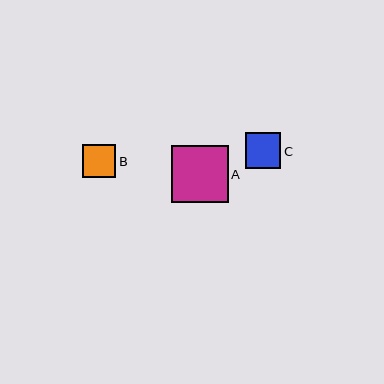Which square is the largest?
Square A is the largest with a size of approximately 56 pixels.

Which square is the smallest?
Square B is the smallest with a size of approximately 33 pixels.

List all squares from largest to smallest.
From largest to smallest: A, C, B.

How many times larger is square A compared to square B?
Square A is approximately 1.7 times the size of square B.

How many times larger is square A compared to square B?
Square A is approximately 1.7 times the size of square B.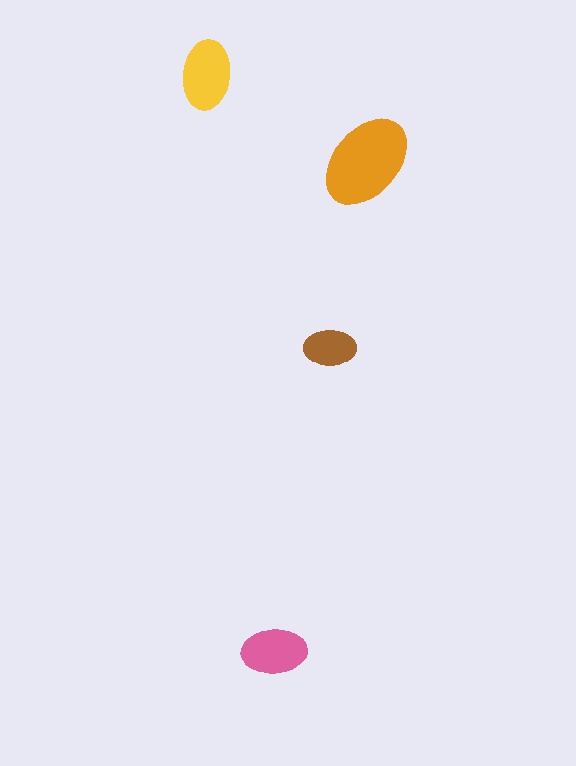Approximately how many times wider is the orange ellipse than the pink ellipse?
About 1.5 times wider.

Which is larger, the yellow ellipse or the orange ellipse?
The orange one.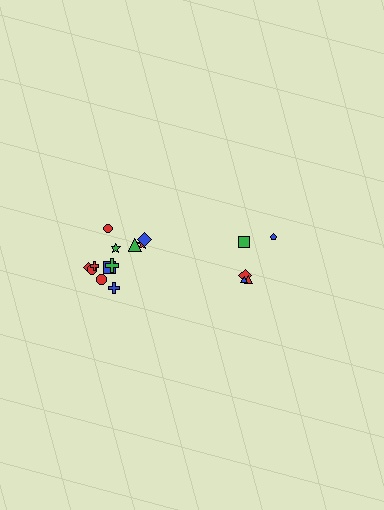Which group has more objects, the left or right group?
The left group.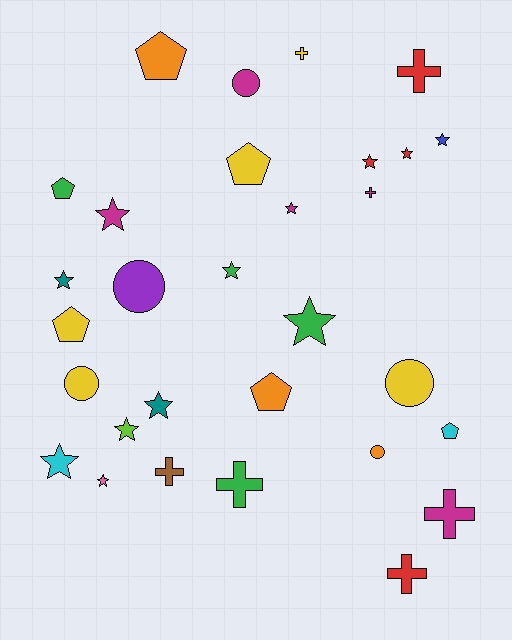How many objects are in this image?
There are 30 objects.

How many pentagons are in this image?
There are 6 pentagons.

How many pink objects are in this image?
There is 1 pink object.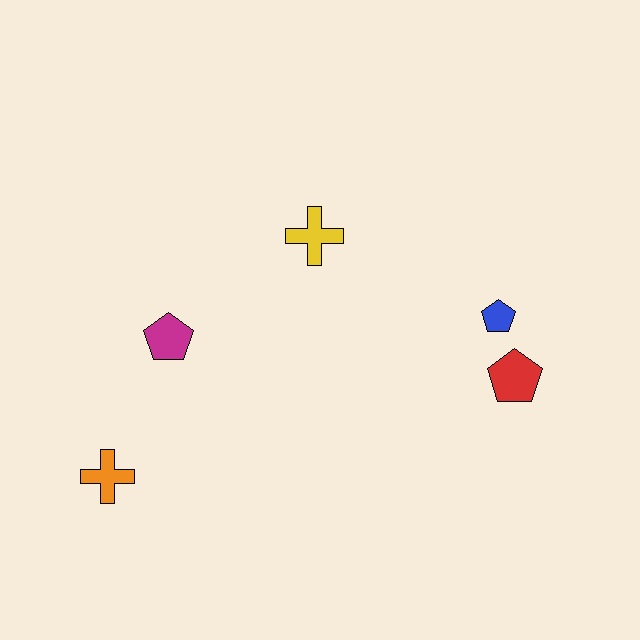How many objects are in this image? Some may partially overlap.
There are 5 objects.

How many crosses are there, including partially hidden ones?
There are 2 crosses.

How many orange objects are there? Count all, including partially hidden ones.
There is 1 orange object.